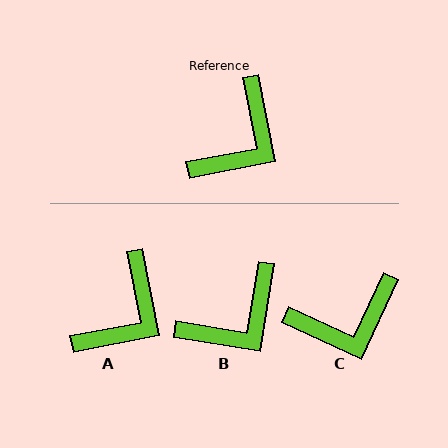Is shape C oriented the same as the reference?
No, it is off by about 36 degrees.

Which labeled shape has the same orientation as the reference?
A.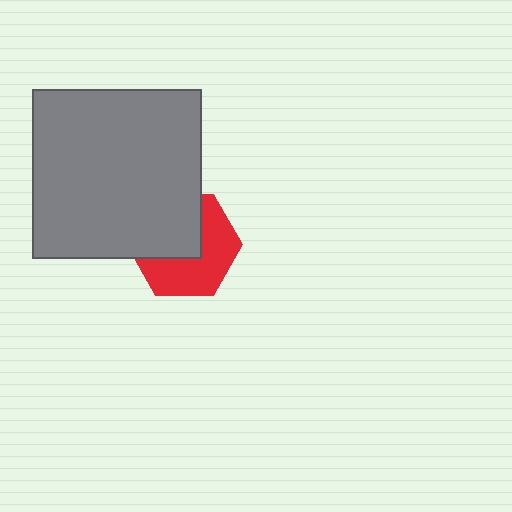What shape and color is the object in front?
The object in front is a gray square.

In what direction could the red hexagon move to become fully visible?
The red hexagon could move toward the lower-right. That would shift it out from behind the gray square entirely.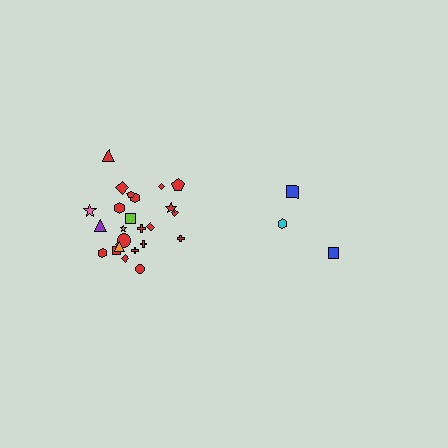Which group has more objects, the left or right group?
The left group.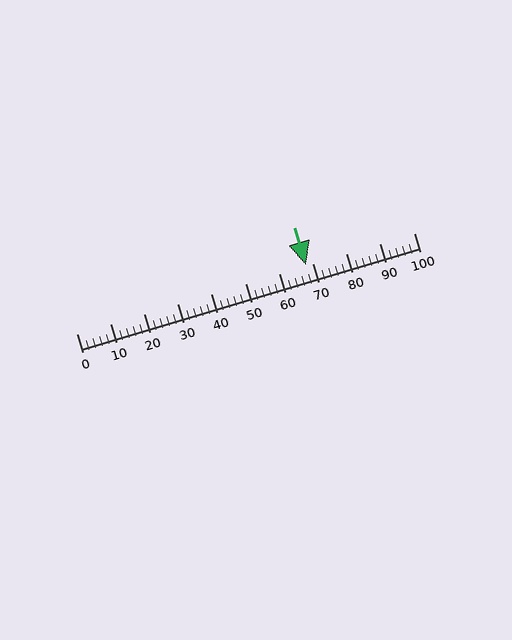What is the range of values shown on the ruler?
The ruler shows values from 0 to 100.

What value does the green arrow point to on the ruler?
The green arrow points to approximately 68.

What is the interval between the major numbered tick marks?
The major tick marks are spaced 10 units apart.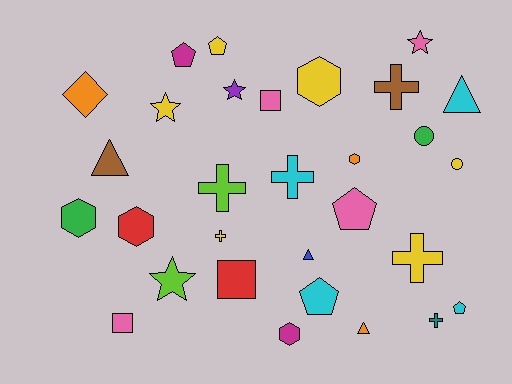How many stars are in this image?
There are 4 stars.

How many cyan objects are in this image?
There are 4 cyan objects.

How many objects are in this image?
There are 30 objects.